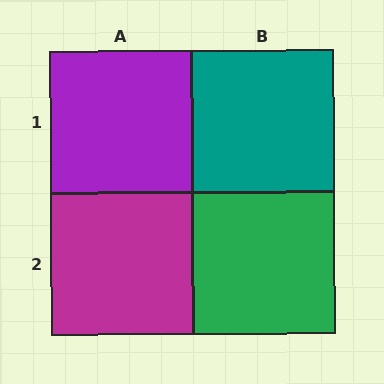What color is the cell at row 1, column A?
Purple.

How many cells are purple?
1 cell is purple.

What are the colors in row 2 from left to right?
Magenta, green.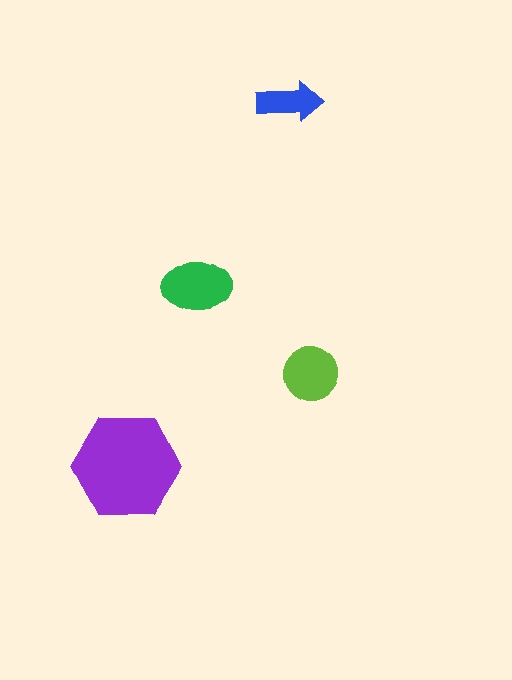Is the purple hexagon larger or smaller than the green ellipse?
Larger.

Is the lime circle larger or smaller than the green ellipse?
Smaller.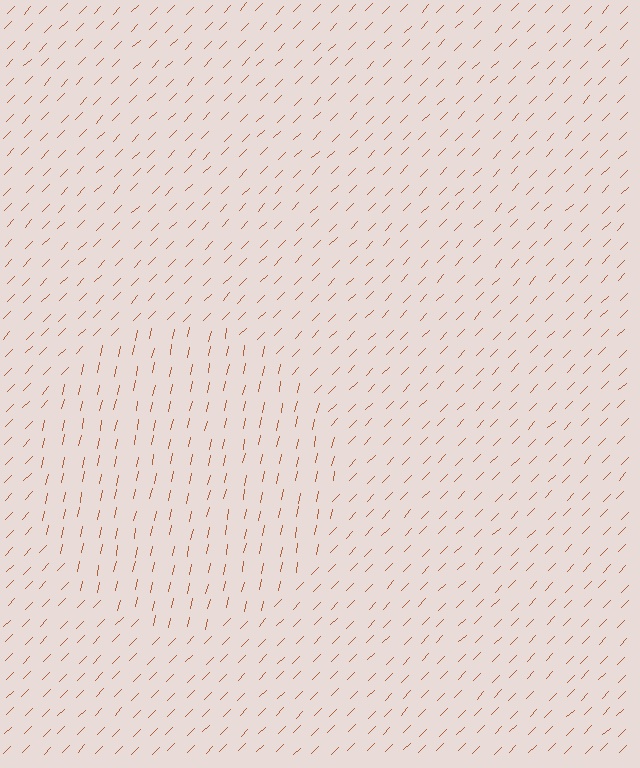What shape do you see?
I see a circle.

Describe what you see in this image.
The image is filled with small brown line segments. A circle region in the image has lines oriented differently from the surrounding lines, creating a visible texture boundary.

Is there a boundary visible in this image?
Yes, there is a texture boundary formed by a change in line orientation.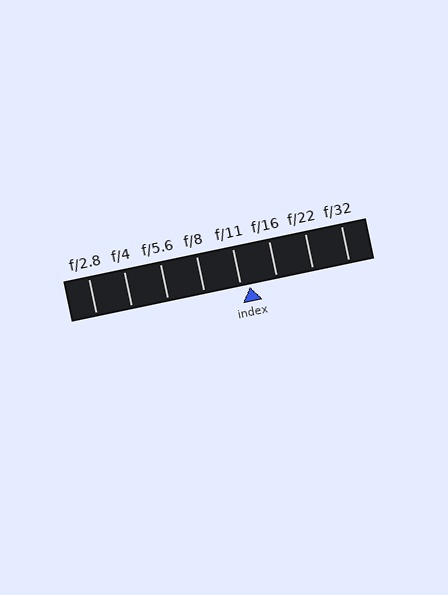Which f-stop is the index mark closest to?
The index mark is closest to f/11.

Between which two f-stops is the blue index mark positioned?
The index mark is between f/11 and f/16.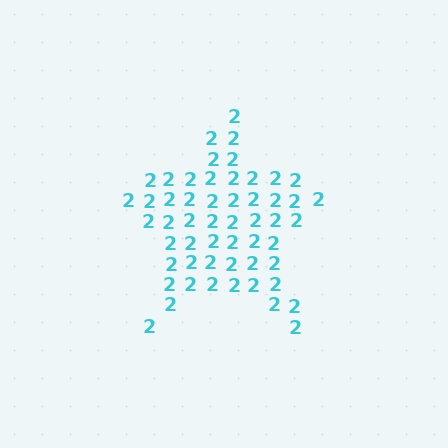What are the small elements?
The small elements are digit 2's.